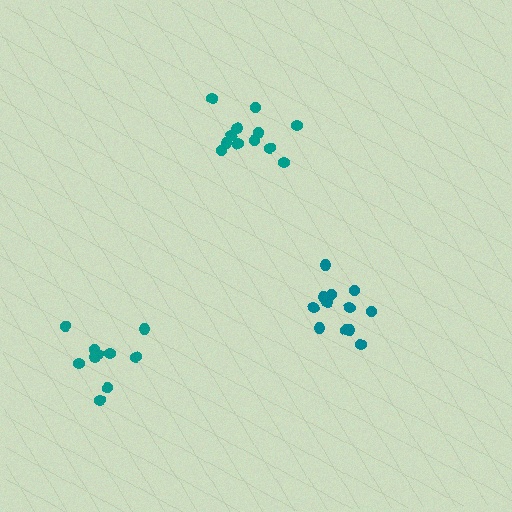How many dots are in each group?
Group 1: 12 dots, Group 2: 10 dots, Group 3: 12 dots (34 total).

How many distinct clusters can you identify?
There are 3 distinct clusters.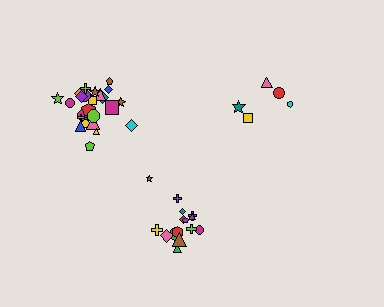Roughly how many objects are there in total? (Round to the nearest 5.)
Roughly 45 objects in total.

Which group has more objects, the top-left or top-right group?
The top-left group.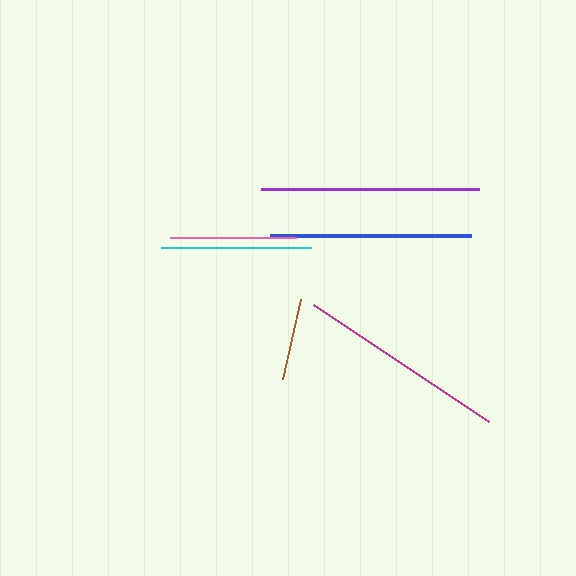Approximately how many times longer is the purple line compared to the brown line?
The purple line is approximately 2.7 times the length of the brown line.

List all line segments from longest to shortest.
From longest to shortest: purple, magenta, blue, cyan, pink, brown.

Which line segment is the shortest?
The brown line is the shortest at approximately 82 pixels.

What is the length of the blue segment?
The blue segment is approximately 202 pixels long.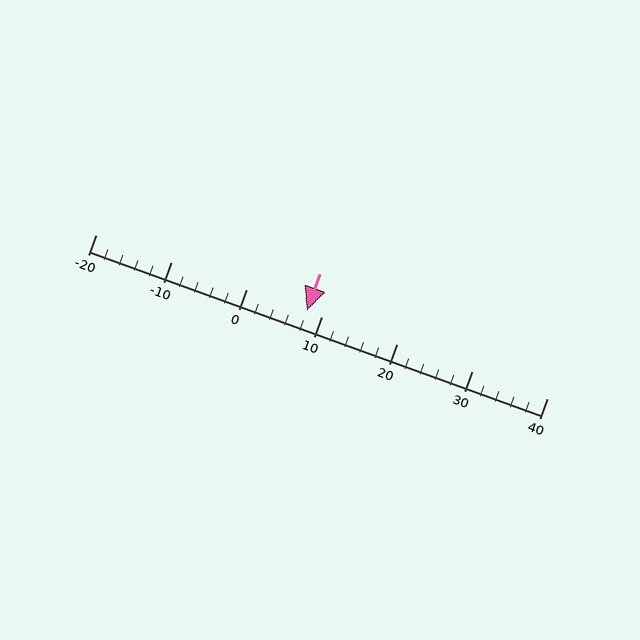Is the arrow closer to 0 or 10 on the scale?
The arrow is closer to 10.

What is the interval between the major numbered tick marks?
The major tick marks are spaced 10 units apart.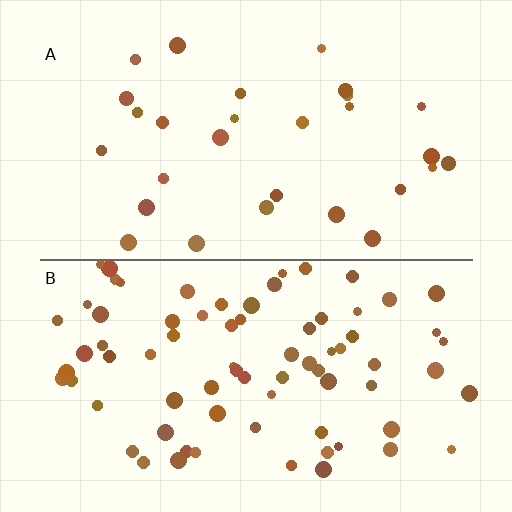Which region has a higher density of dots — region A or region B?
B (the bottom).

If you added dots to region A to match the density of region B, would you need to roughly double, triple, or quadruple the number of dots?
Approximately triple.